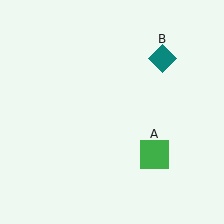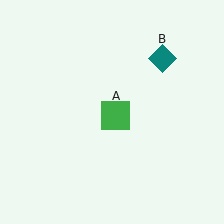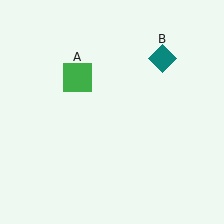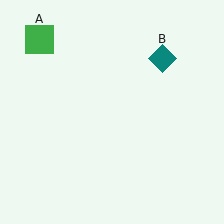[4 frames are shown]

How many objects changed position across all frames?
1 object changed position: green square (object A).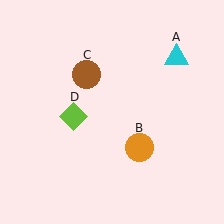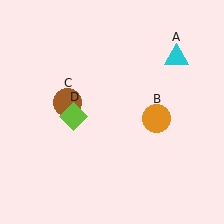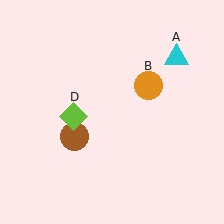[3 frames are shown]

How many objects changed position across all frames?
2 objects changed position: orange circle (object B), brown circle (object C).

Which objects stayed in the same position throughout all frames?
Cyan triangle (object A) and lime diamond (object D) remained stationary.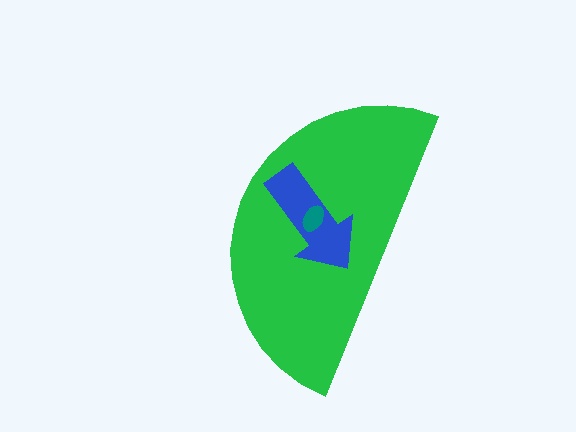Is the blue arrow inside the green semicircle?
Yes.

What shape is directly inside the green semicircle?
The blue arrow.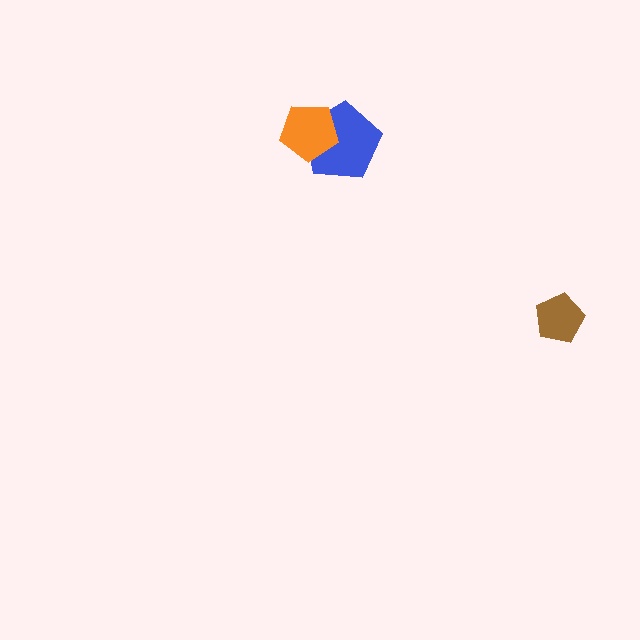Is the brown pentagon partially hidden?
No, no other shape covers it.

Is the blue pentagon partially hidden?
Yes, it is partially covered by another shape.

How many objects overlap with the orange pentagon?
1 object overlaps with the orange pentagon.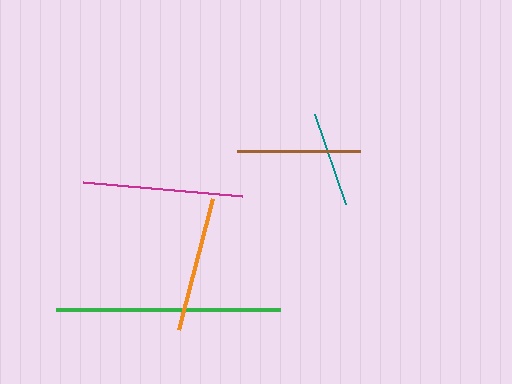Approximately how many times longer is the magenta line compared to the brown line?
The magenta line is approximately 1.3 times the length of the brown line.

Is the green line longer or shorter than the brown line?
The green line is longer than the brown line.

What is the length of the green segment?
The green segment is approximately 224 pixels long.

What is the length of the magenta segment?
The magenta segment is approximately 160 pixels long.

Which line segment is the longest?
The green line is the longest at approximately 224 pixels.